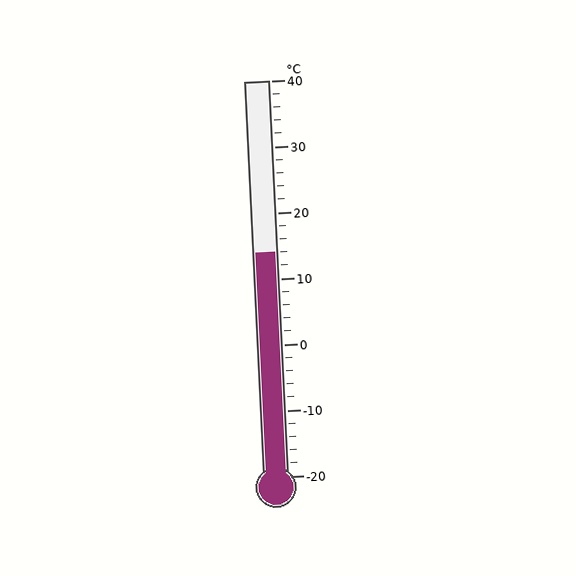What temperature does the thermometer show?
The thermometer shows approximately 14°C.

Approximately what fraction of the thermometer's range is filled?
The thermometer is filled to approximately 55% of its range.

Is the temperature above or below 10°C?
The temperature is above 10°C.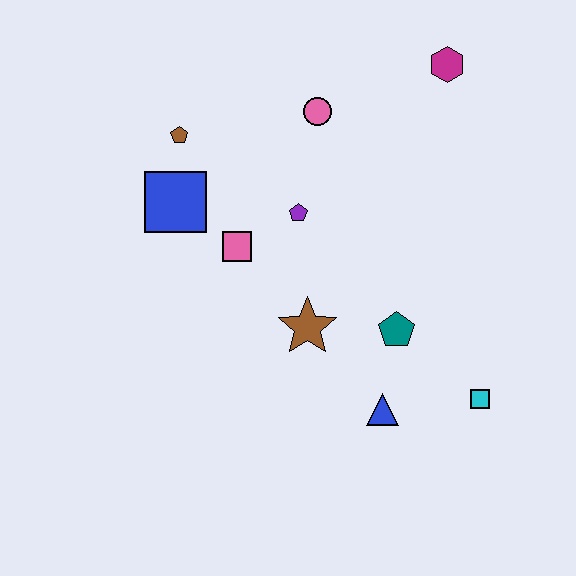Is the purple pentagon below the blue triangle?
No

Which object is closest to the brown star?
The teal pentagon is closest to the brown star.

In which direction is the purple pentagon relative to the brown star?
The purple pentagon is above the brown star.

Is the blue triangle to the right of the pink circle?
Yes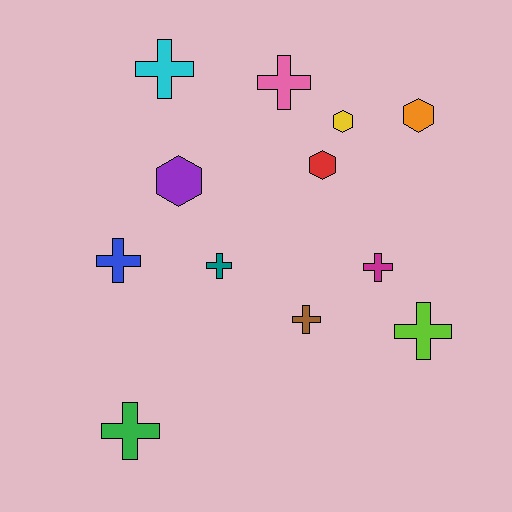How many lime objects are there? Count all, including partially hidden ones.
There is 1 lime object.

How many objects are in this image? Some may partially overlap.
There are 12 objects.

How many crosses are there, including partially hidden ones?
There are 8 crosses.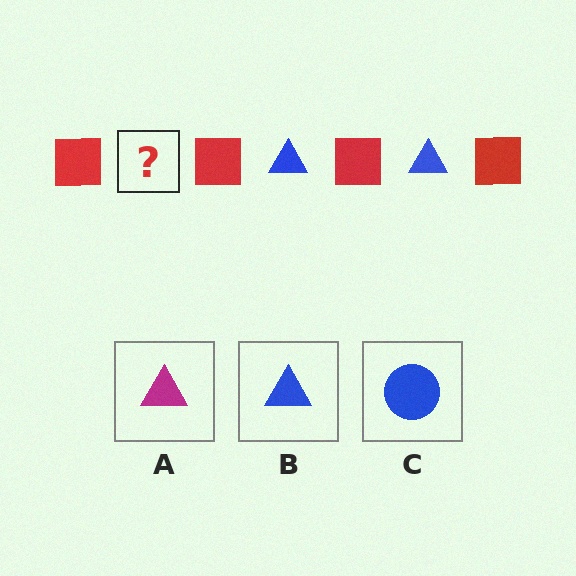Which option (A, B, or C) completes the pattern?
B.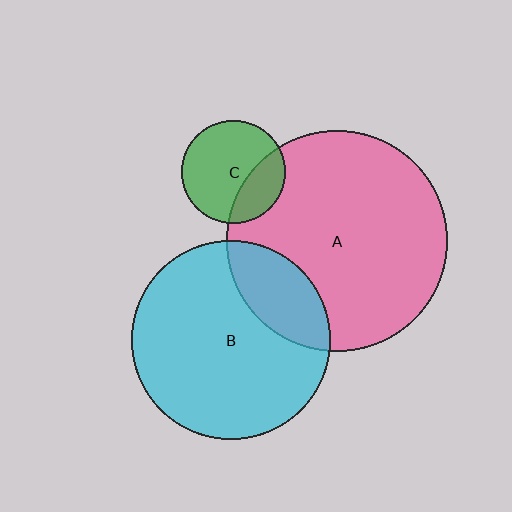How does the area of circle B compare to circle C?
Approximately 3.7 times.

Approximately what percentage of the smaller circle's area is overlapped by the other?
Approximately 30%.